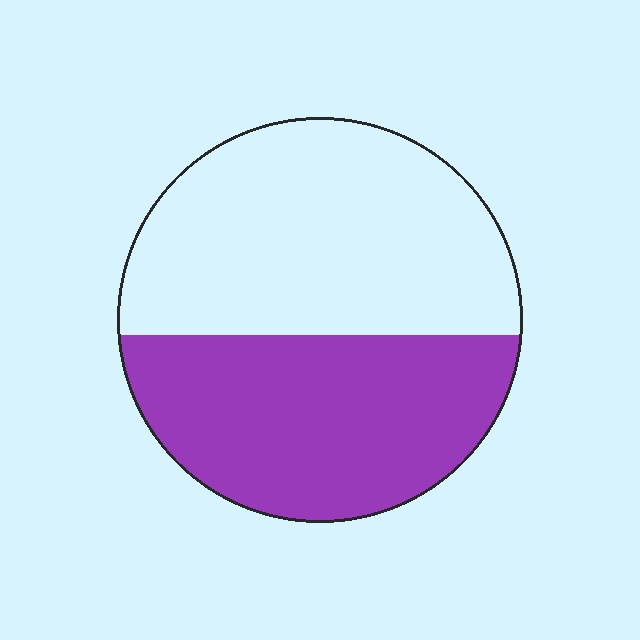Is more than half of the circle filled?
No.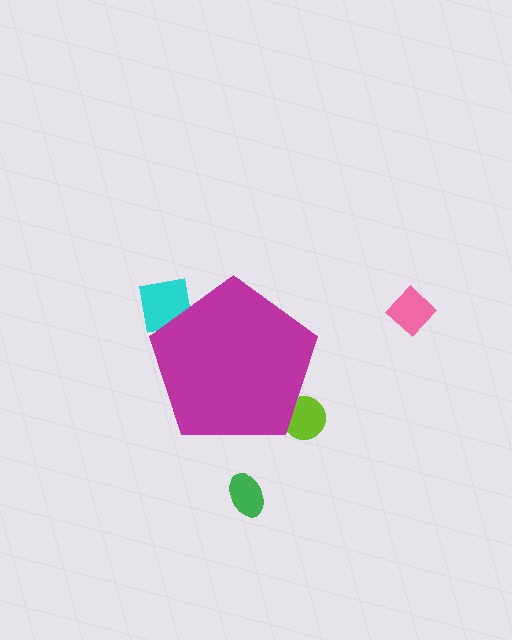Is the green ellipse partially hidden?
No, the green ellipse is fully visible.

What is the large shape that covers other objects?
A magenta pentagon.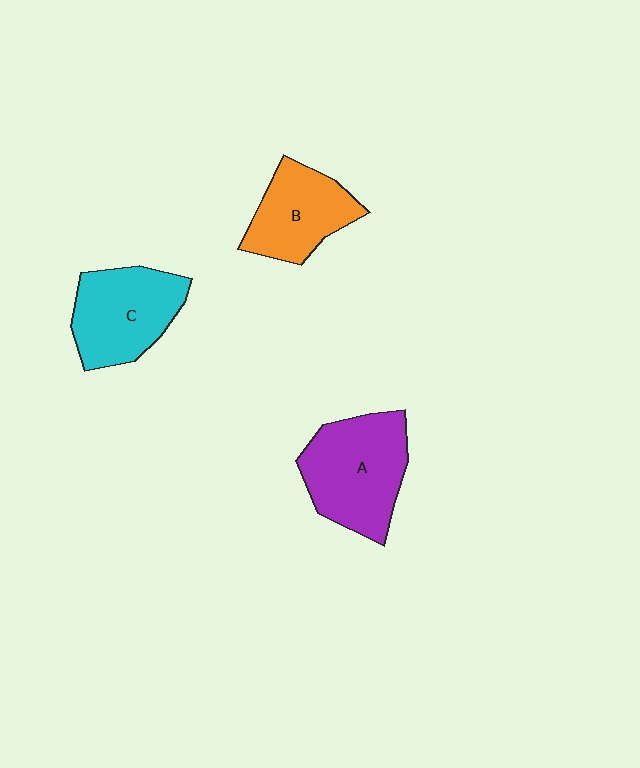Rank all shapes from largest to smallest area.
From largest to smallest: A (purple), C (cyan), B (orange).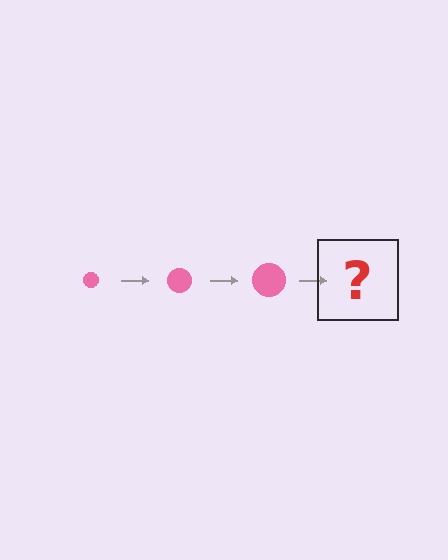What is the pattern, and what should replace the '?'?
The pattern is that the circle gets progressively larger each step. The '?' should be a pink circle, larger than the previous one.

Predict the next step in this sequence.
The next step is a pink circle, larger than the previous one.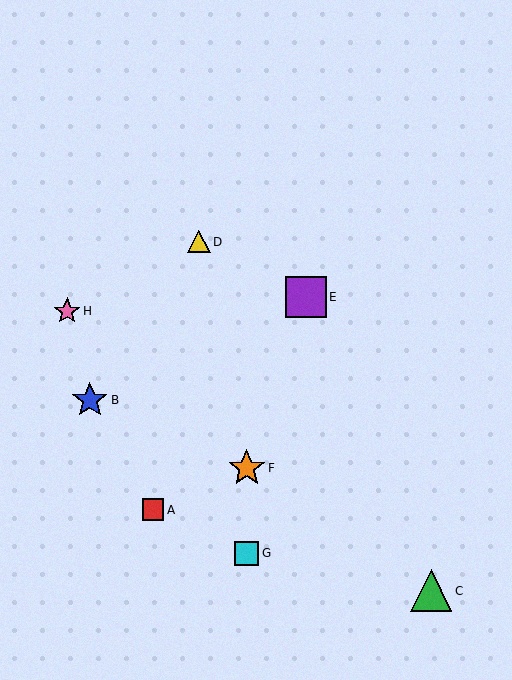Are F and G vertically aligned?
Yes, both are at x≈247.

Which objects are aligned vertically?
Objects F, G are aligned vertically.